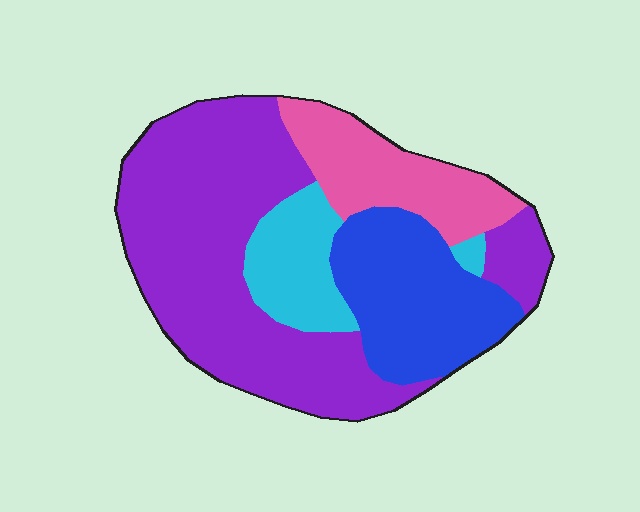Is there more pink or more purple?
Purple.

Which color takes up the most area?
Purple, at roughly 50%.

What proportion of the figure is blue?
Blue takes up less than a quarter of the figure.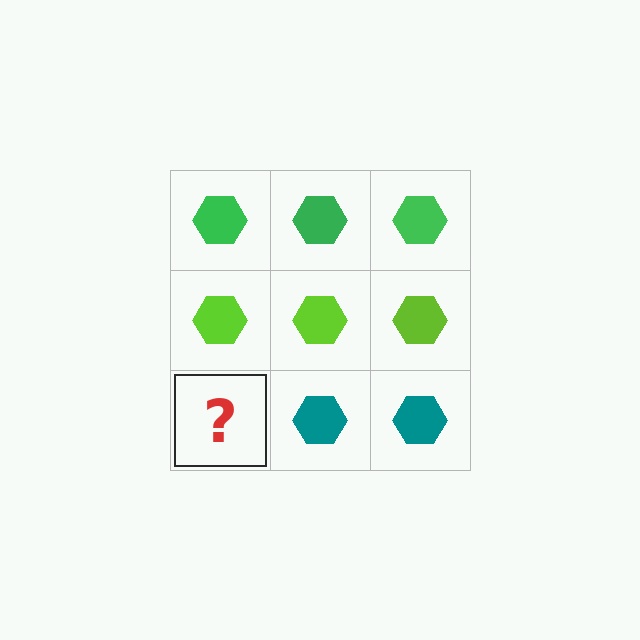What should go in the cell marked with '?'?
The missing cell should contain a teal hexagon.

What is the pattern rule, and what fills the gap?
The rule is that each row has a consistent color. The gap should be filled with a teal hexagon.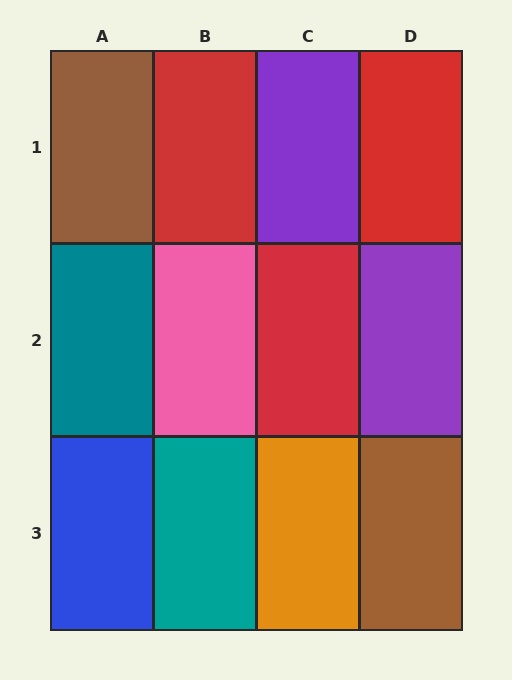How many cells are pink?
1 cell is pink.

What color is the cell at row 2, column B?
Pink.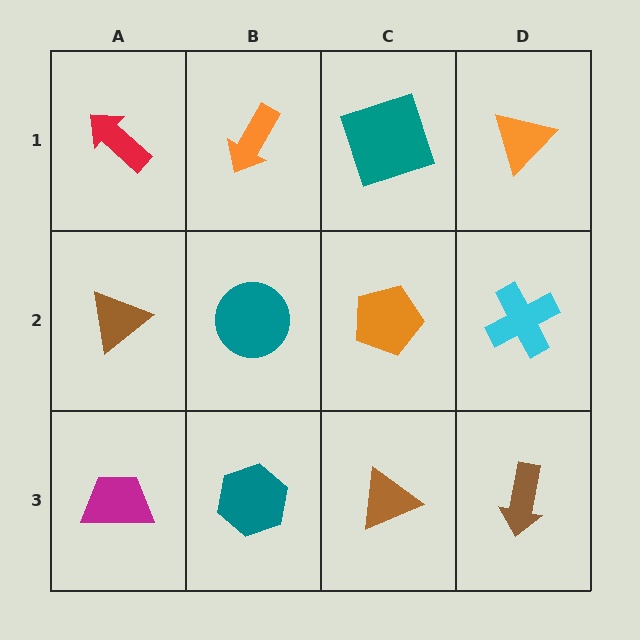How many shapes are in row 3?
4 shapes.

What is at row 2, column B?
A teal circle.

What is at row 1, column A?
A red arrow.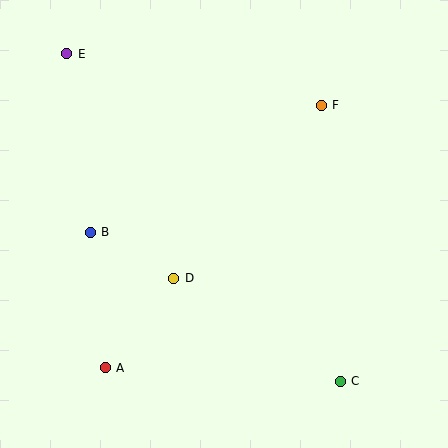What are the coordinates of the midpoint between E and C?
The midpoint between E and C is at (203, 217).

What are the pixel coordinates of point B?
Point B is at (90, 232).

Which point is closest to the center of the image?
Point D at (174, 278) is closest to the center.